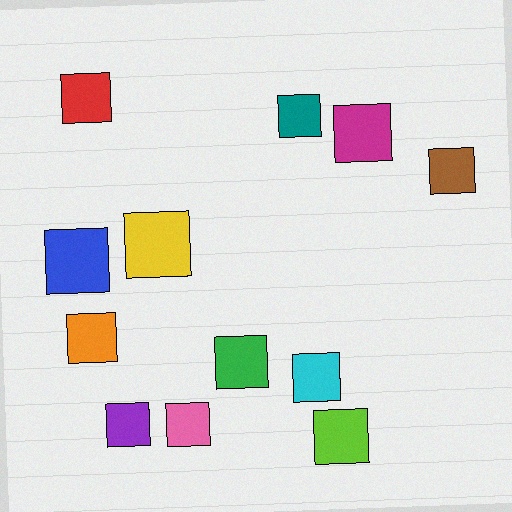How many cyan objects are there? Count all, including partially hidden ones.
There is 1 cyan object.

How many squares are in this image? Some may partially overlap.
There are 12 squares.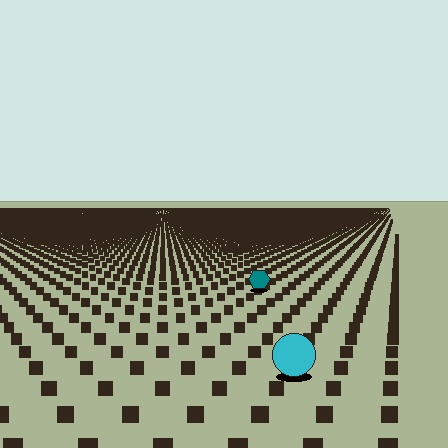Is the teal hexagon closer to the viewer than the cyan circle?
No. The cyan circle is closer — you can tell from the texture gradient: the ground texture is coarser near it.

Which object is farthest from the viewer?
The teal hexagon is farthest from the viewer. It appears smaller and the ground texture around it is denser.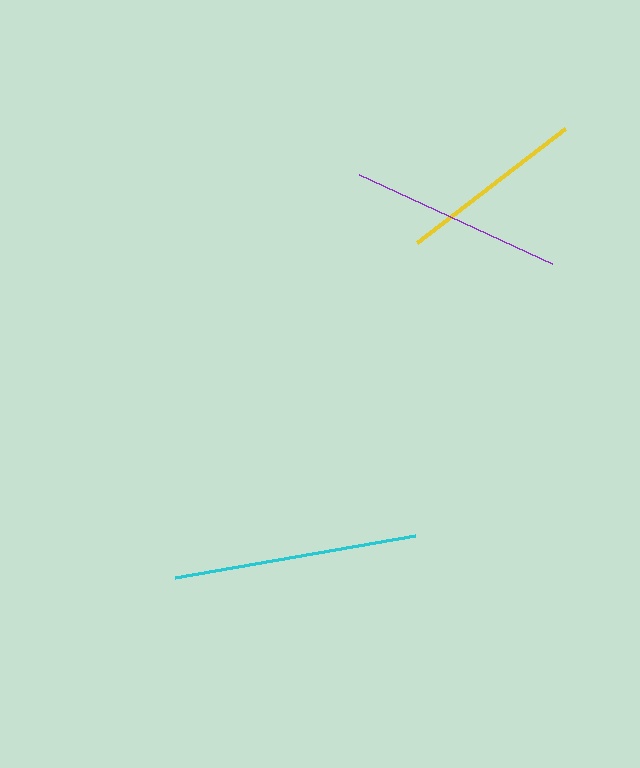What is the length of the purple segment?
The purple segment is approximately 212 pixels long.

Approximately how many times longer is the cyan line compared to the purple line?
The cyan line is approximately 1.1 times the length of the purple line.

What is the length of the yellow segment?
The yellow segment is approximately 186 pixels long.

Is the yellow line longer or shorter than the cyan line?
The cyan line is longer than the yellow line.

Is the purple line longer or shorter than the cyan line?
The cyan line is longer than the purple line.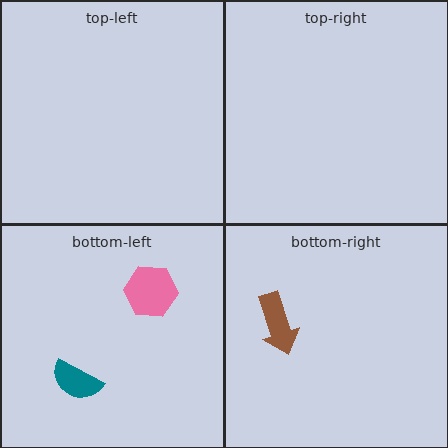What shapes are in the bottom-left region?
The teal semicircle, the pink hexagon.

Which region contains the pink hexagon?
The bottom-left region.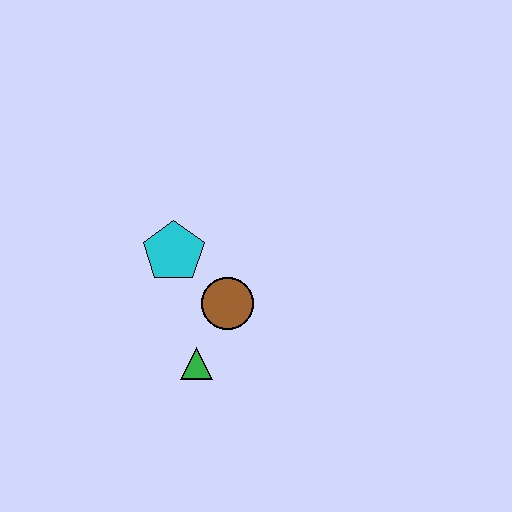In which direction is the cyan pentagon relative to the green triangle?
The cyan pentagon is above the green triangle.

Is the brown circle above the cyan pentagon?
No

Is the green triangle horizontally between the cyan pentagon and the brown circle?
Yes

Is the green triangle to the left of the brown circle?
Yes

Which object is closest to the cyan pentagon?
The brown circle is closest to the cyan pentagon.